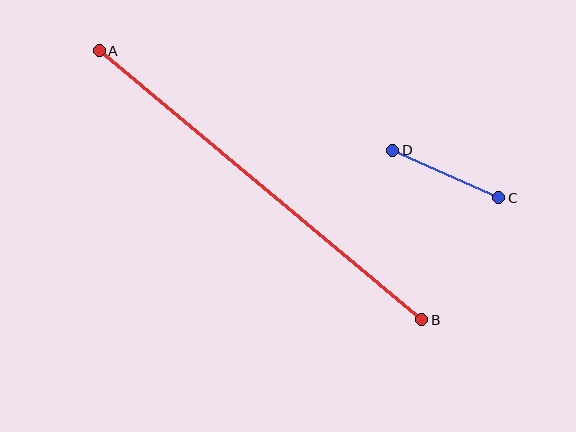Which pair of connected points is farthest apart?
Points A and B are farthest apart.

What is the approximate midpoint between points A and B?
The midpoint is at approximately (260, 185) pixels.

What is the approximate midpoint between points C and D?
The midpoint is at approximately (446, 174) pixels.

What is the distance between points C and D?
The distance is approximately 116 pixels.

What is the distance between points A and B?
The distance is approximately 420 pixels.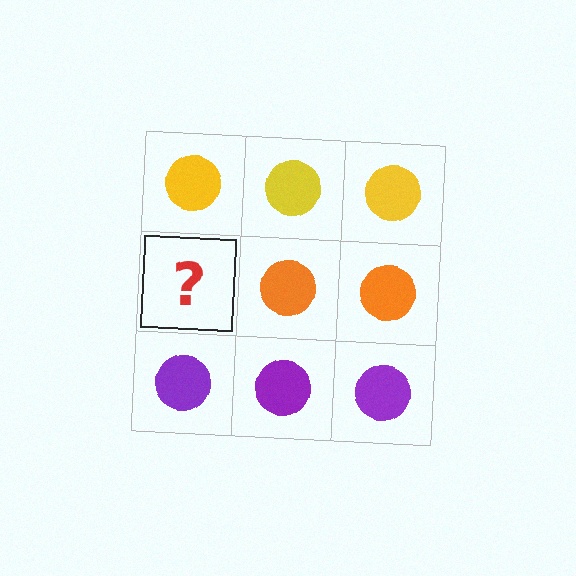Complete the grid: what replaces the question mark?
The question mark should be replaced with an orange circle.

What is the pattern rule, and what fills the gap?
The rule is that each row has a consistent color. The gap should be filled with an orange circle.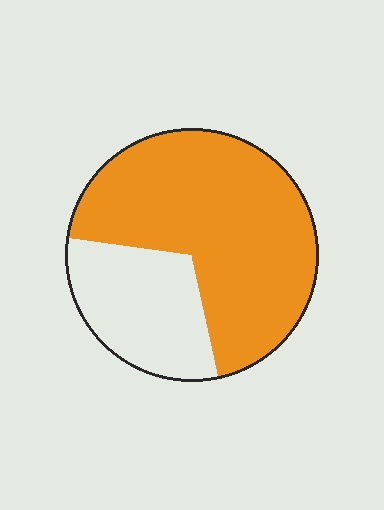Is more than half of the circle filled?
Yes.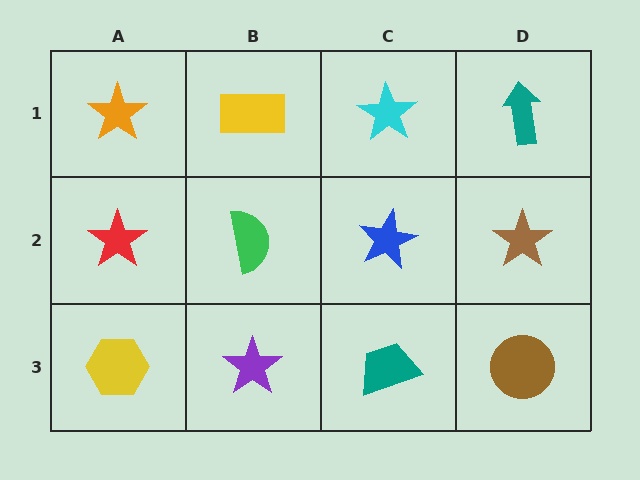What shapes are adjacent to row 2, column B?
A yellow rectangle (row 1, column B), a purple star (row 3, column B), a red star (row 2, column A), a blue star (row 2, column C).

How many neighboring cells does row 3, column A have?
2.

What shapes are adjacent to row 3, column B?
A green semicircle (row 2, column B), a yellow hexagon (row 3, column A), a teal trapezoid (row 3, column C).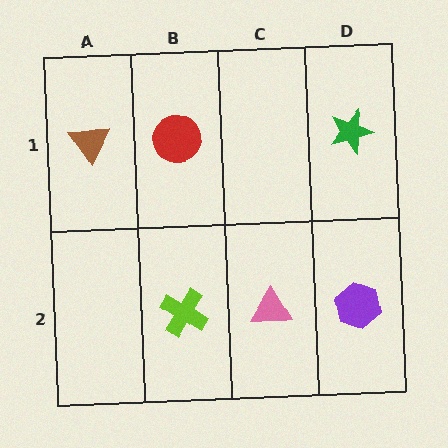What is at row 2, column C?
A pink triangle.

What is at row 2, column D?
A purple hexagon.